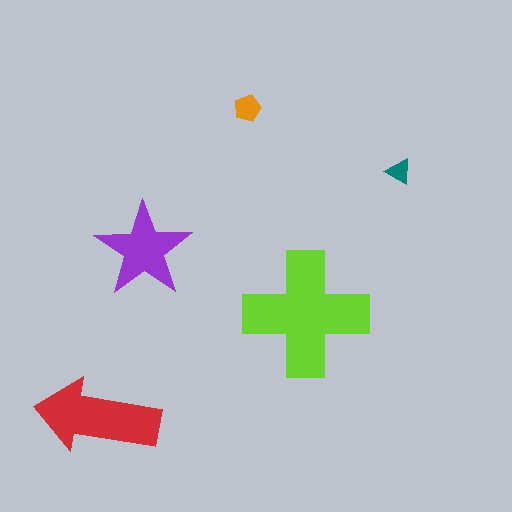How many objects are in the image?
There are 5 objects in the image.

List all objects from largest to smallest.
The lime cross, the red arrow, the purple star, the orange pentagon, the teal triangle.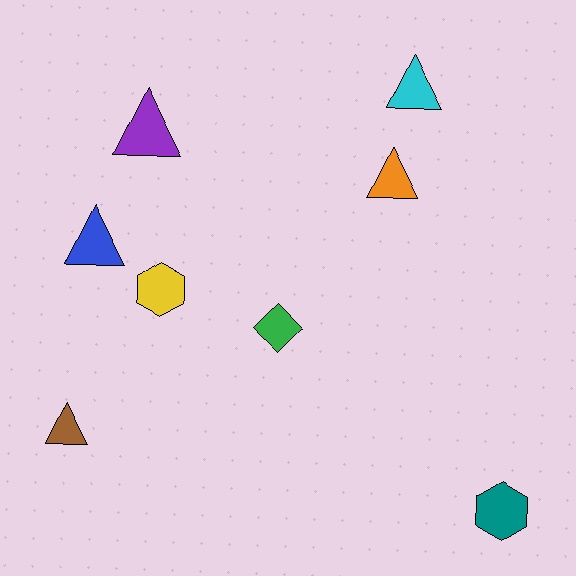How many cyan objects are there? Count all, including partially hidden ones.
There is 1 cyan object.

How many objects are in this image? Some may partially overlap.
There are 8 objects.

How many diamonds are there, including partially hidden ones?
There is 1 diamond.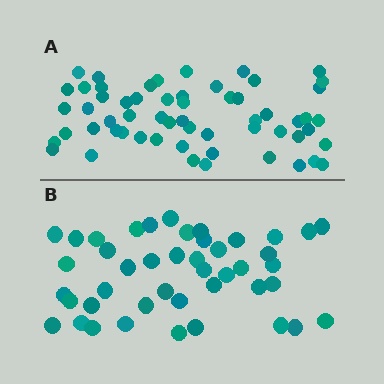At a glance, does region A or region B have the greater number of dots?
Region A (the top region) has more dots.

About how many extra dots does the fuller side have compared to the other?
Region A has approximately 15 more dots than region B.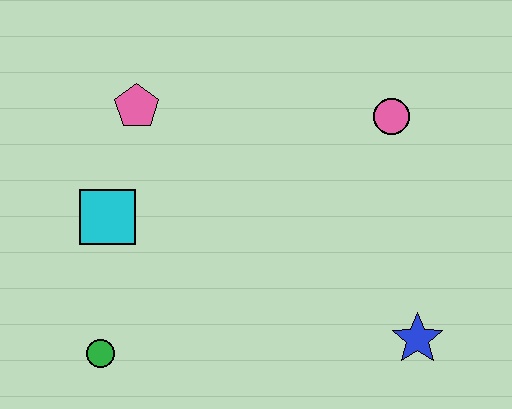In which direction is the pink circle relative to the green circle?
The pink circle is to the right of the green circle.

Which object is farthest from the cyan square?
The blue star is farthest from the cyan square.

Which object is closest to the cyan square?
The pink pentagon is closest to the cyan square.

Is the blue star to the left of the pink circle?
No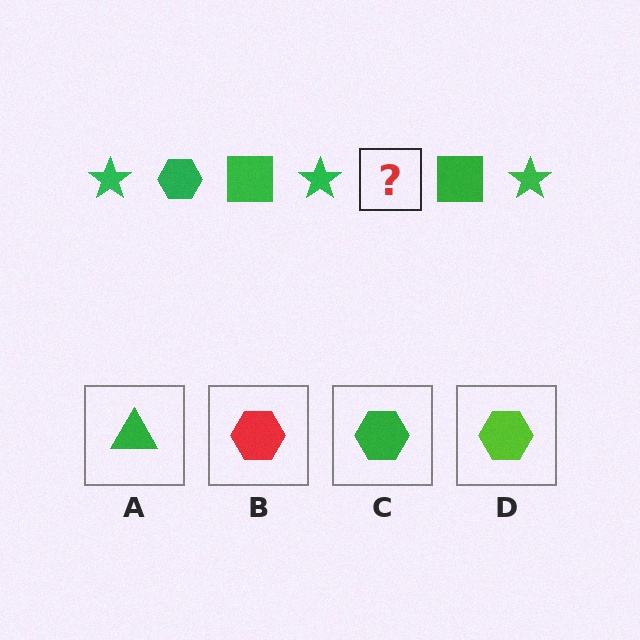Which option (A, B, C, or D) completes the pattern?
C.